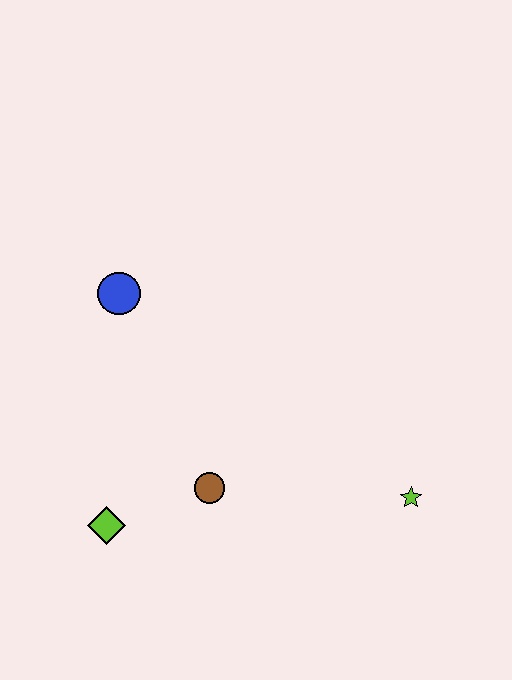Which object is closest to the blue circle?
The brown circle is closest to the blue circle.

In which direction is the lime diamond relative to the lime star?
The lime diamond is to the left of the lime star.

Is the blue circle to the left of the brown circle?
Yes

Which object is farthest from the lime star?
The blue circle is farthest from the lime star.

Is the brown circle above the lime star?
Yes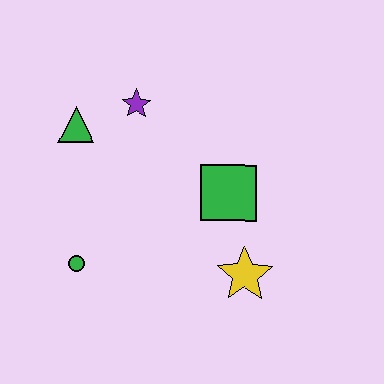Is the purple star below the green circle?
No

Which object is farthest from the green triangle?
The yellow star is farthest from the green triangle.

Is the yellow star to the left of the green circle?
No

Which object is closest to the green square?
The yellow star is closest to the green square.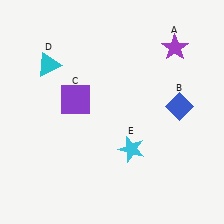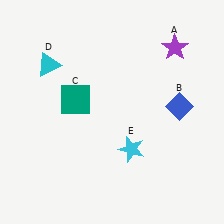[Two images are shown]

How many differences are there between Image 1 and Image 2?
There is 1 difference between the two images.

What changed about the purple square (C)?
In Image 1, C is purple. In Image 2, it changed to teal.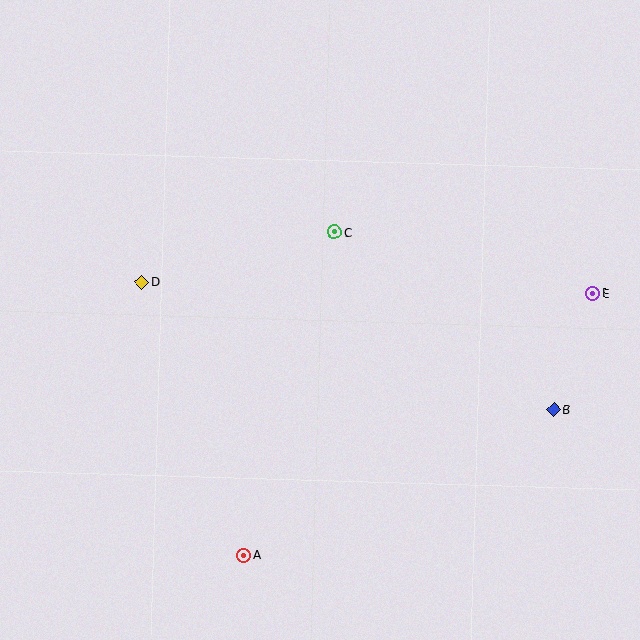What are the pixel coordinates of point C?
Point C is at (334, 232).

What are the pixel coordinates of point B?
Point B is at (554, 410).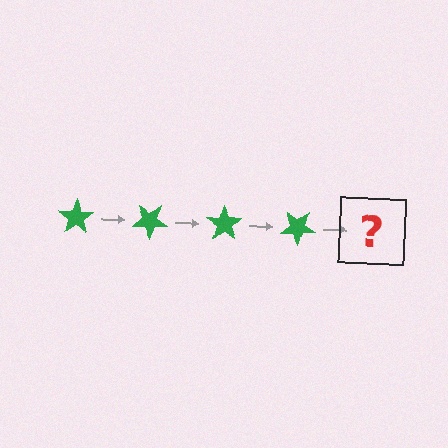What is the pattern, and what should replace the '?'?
The pattern is that the star rotates 35 degrees each step. The '?' should be a green star rotated 140 degrees.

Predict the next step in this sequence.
The next step is a green star rotated 140 degrees.